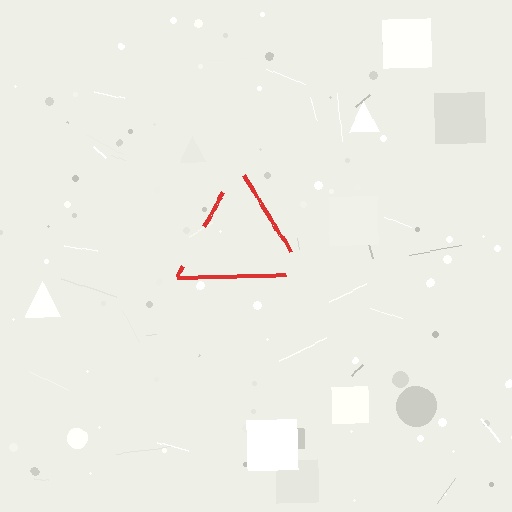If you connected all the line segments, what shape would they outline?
They would outline a triangle.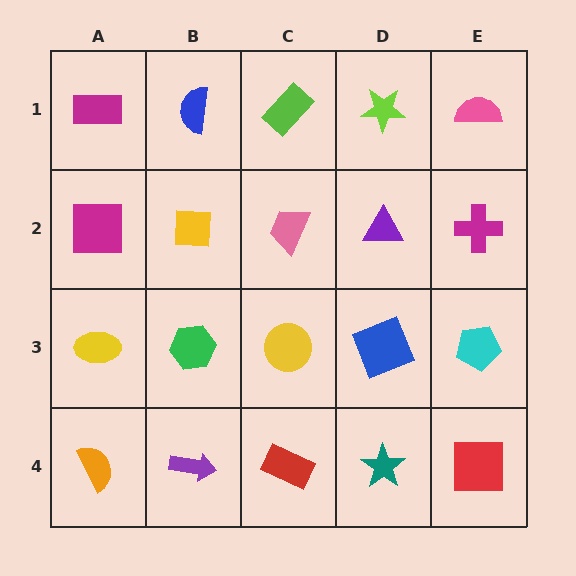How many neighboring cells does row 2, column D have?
4.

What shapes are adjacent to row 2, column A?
A magenta rectangle (row 1, column A), a yellow ellipse (row 3, column A), a yellow square (row 2, column B).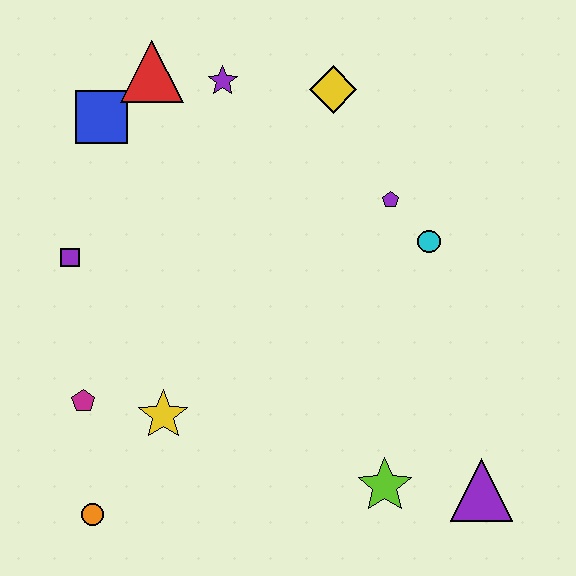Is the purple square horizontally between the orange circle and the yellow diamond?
No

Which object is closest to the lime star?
The purple triangle is closest to the lime star.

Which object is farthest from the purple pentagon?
The orange circle is farthest from the purple pentagon.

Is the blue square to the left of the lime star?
Yes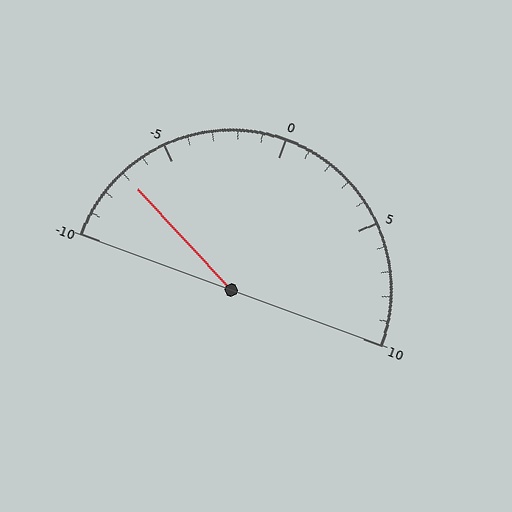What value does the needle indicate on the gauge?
The needle indicates approximately -7.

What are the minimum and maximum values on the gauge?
The gauge ranges from -10 to 10.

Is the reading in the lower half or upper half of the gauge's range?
The reading is in the lower half of the range (-10 to 10).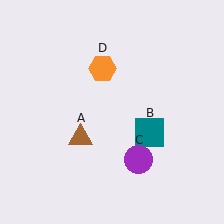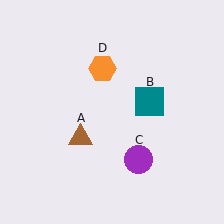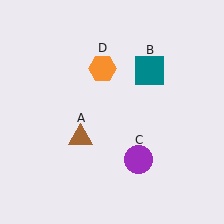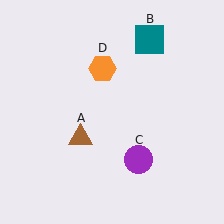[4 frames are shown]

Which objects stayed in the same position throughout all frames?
Brown triangle (object A) and purple circle (object C) and orange hexagon (object D) remained stationary.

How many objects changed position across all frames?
1 object changed position: teal square (object B).